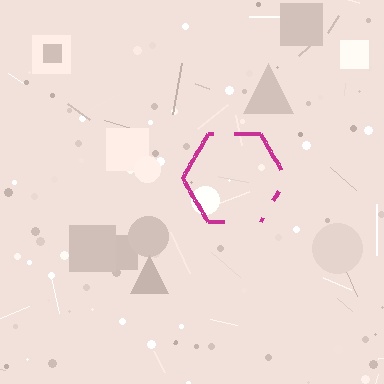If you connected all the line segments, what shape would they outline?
They would outline a hexagon.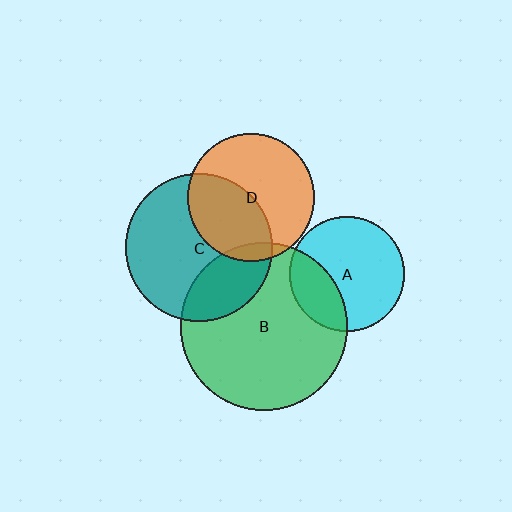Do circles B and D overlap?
Yes.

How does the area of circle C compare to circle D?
Approximately 1.3 times.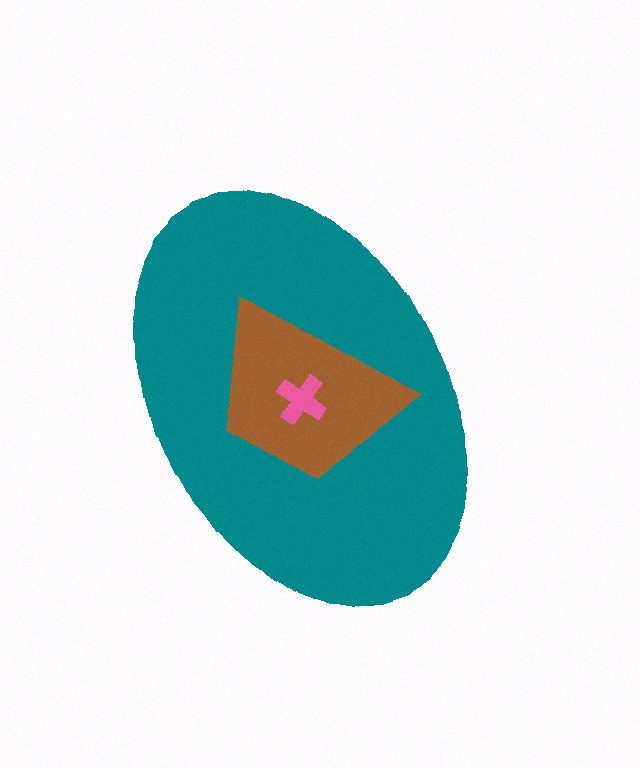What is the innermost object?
The pink cross.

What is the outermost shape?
The teal ellipse.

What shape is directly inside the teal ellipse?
The brown trapezoid.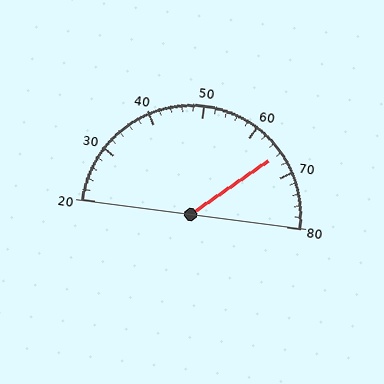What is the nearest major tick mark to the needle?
The nearest major tick mark is 70.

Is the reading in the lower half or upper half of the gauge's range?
The reading is in the upper half of the range (20 to 80).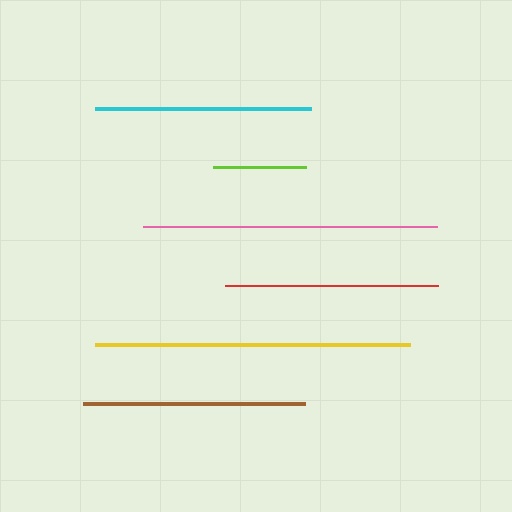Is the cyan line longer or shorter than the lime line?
The cyan line is longer than the lime line.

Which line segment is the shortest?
The lime line is the shortest at approximately 93 pixels.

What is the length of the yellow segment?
The yellow segment is approximately 315 pixels long.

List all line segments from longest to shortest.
From longest to shortest: yellow, pink, brown, cyan, red, lime.